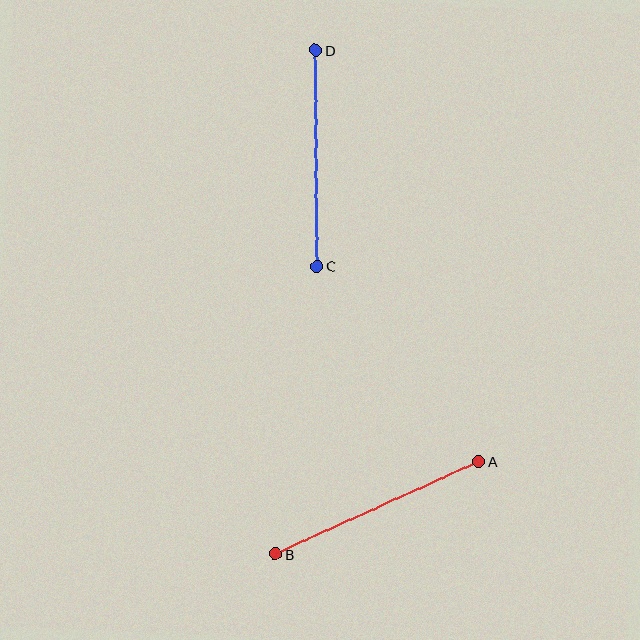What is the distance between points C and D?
The distance is approximately 216 pixels.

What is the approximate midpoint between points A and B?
The midpoint is at approximately (377, 508) pixels.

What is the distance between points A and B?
The distance is approximately 223 pixels.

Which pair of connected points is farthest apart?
Points A and B are farthest apart.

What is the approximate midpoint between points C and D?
The midpoint is at approximately (316, 158) pixels.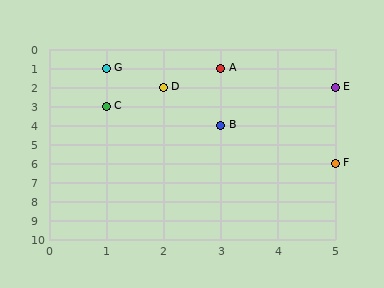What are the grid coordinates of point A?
Point A is at grid coordinates (3, 1).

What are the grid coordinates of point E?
Point E is at grid coordinates (5, 2).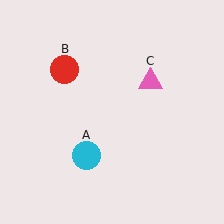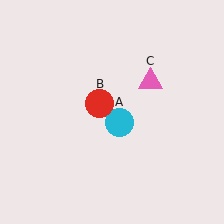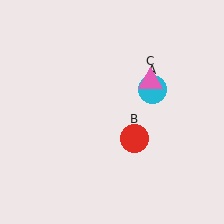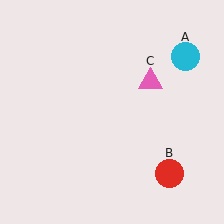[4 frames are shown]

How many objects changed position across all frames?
2 objects changed position: cyan circle (object A), red circle (object B).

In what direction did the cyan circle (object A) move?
The cyan circle (object A) moved up and to the right.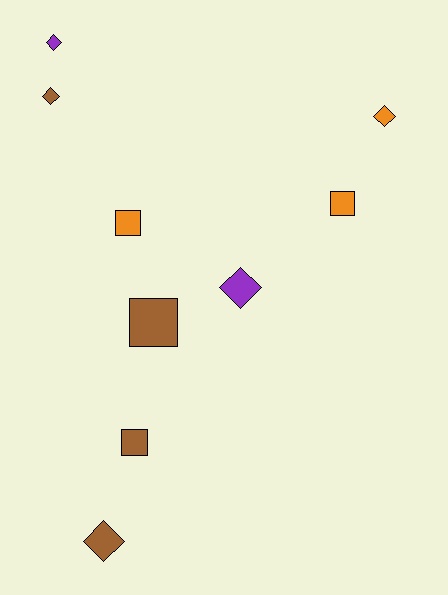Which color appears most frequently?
Brown, with 4 objects.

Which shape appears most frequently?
Diamond, with 5 objects.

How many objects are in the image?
There are 9 objects.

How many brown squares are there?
There are 2 brown squares.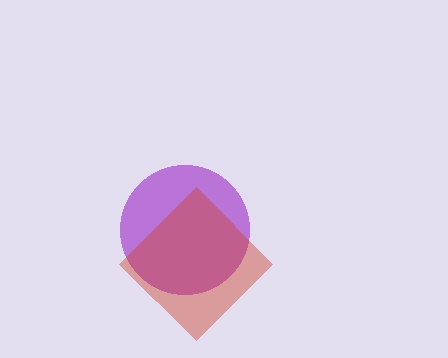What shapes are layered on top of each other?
The layered shapes are: a purple circle, a red diamond.